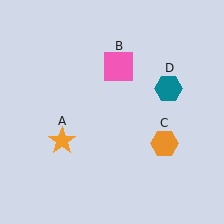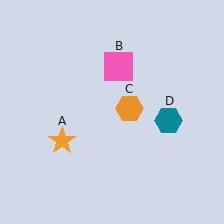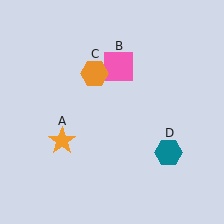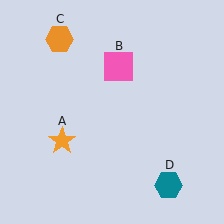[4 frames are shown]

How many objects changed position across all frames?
2 objects changed position: orange hexagon (object C), teal hexagon (object D).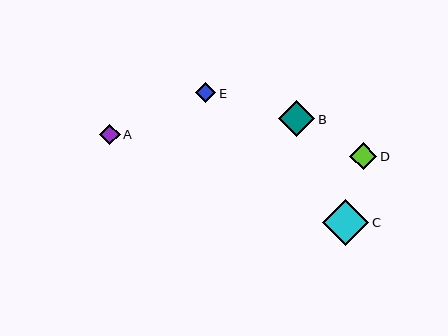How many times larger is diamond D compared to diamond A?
Diamond D is approximately 1.3 times the size of diamond A.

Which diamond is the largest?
Diamond C is the largest with a size of approximately 46 pixels.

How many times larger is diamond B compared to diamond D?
Diamond B is approximately 1.3 times the size of diamond D.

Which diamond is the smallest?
Diamond A is the smallest with a size of approximately 20 pixels.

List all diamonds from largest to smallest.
From largest to smallest: C, B, D, E, A.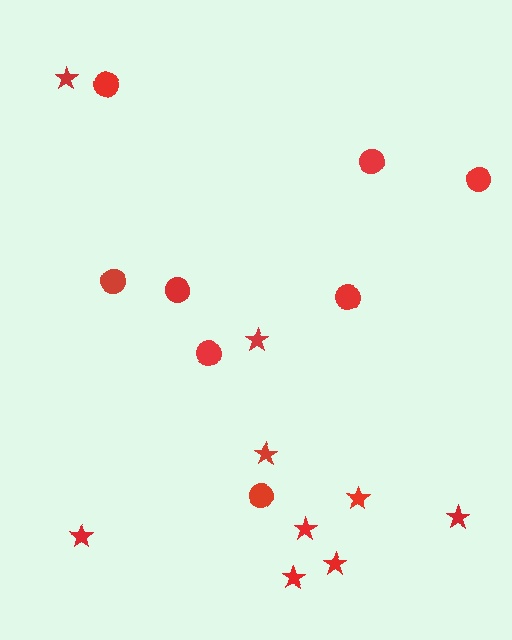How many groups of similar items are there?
There are 2 groups: one group of stars (9) and one group of circles (8).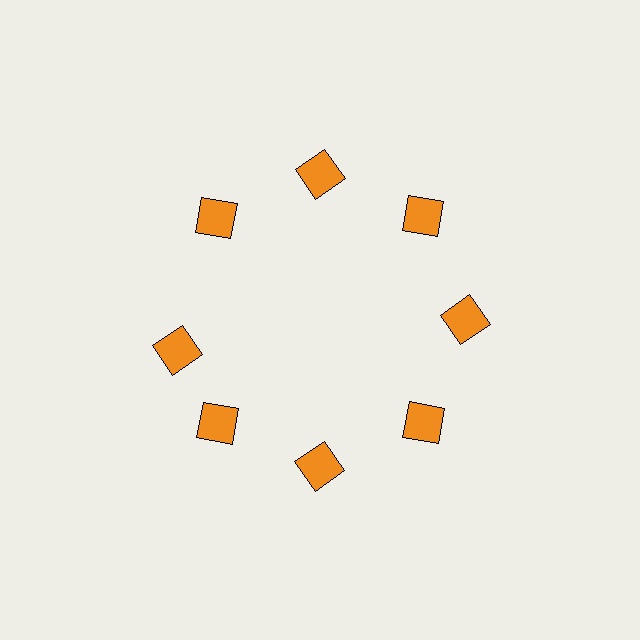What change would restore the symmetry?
The symmetry would be restored by rotating it back into even spacing with its neighbors so that all 8 squares sit at equal angles and equal distance from the center.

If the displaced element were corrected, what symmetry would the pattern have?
It would have 8-fold rotational symmetry — the pattern would map onto itself every 45 degrees.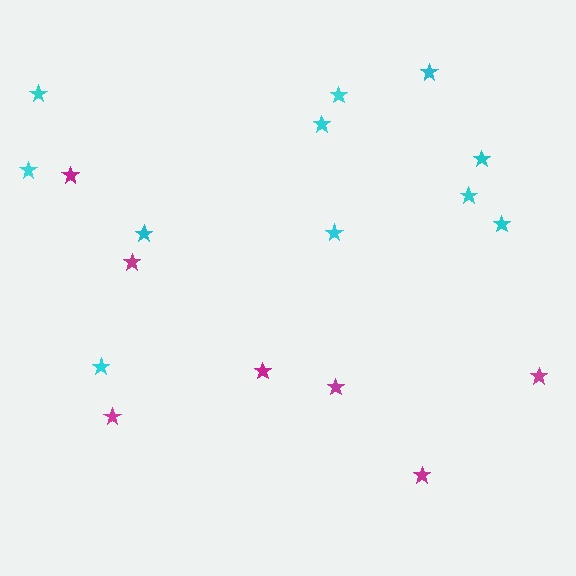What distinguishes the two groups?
There are 2 groups: one group of magenta stars (7) and one group of cyan stars (11).